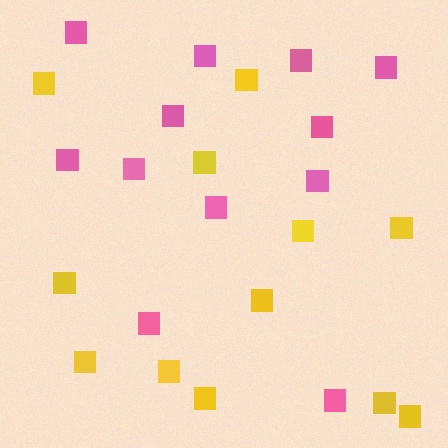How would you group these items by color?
There are 2 groups: one group of yellow squares (12) and one group of pink squares (12).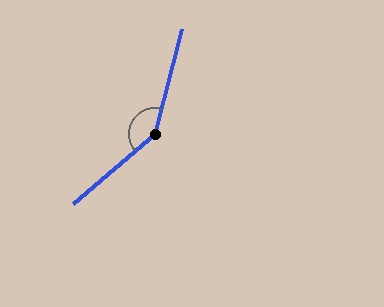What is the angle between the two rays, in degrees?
Approximately 146 degrees.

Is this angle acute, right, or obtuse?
It is obtuse.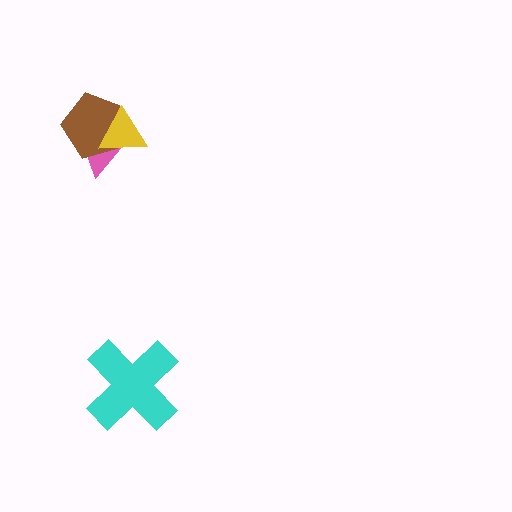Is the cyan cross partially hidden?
No, no other shape covers it.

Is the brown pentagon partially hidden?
Yes, it is partially covered by another shape.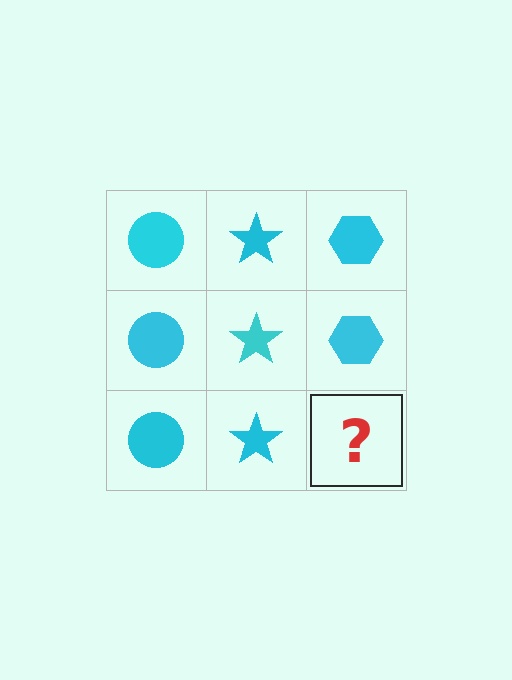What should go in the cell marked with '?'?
The missing cell should contain a cyan hexagon.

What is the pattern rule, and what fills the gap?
The rule is that each column has a consistent shape. The gap should be filled with a cyan hexagon.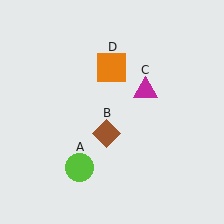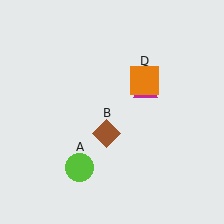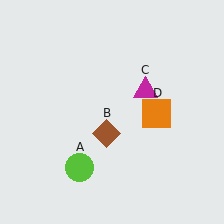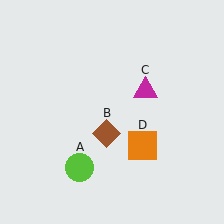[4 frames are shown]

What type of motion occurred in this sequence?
The orange square (object D) rotated clockwise around the center of the scene.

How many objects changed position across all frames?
1 object changed position: orange square (object D).